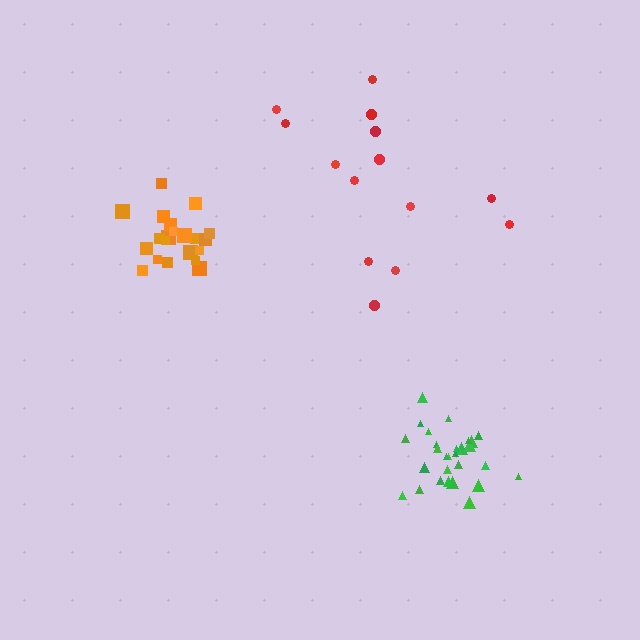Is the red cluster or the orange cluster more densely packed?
Orange.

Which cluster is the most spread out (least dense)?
Red.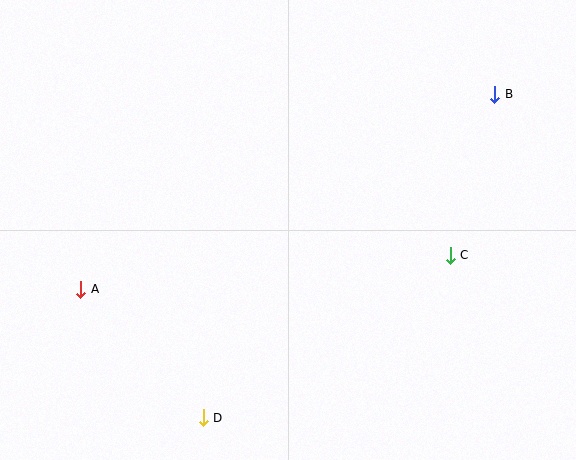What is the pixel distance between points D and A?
The distance between D and A is 178 pixels.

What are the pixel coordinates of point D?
Point D is at (203, 418).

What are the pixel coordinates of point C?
Point C is at (450, 255).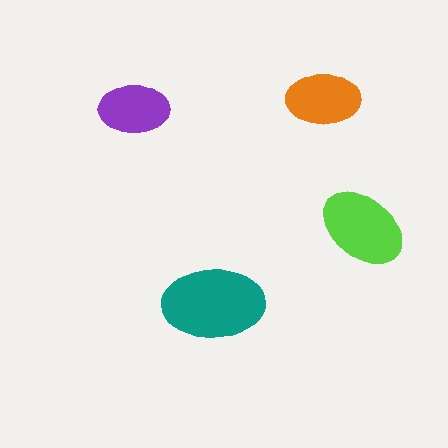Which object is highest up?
The orange ellipse is topmost.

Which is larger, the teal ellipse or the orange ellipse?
The teal one.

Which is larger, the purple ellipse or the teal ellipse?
The teal one.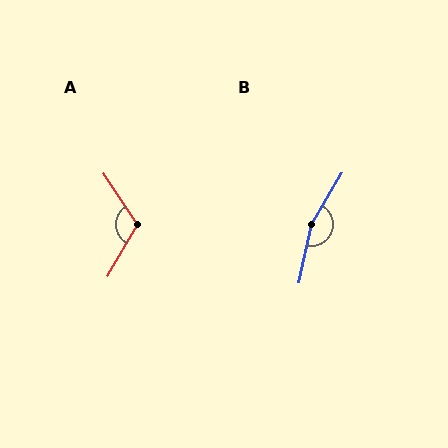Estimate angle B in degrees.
Approximately 161 degrees.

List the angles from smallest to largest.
A (117°), B (161°).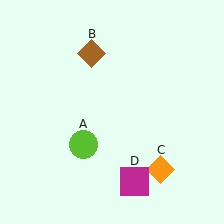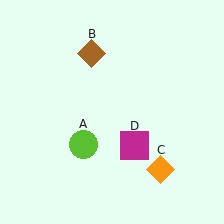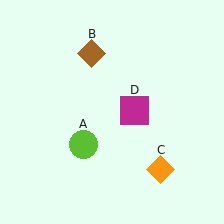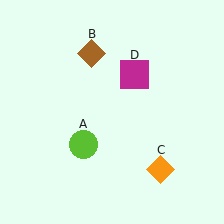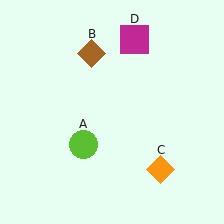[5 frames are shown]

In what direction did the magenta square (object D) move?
The magenta square (object D) moved up.